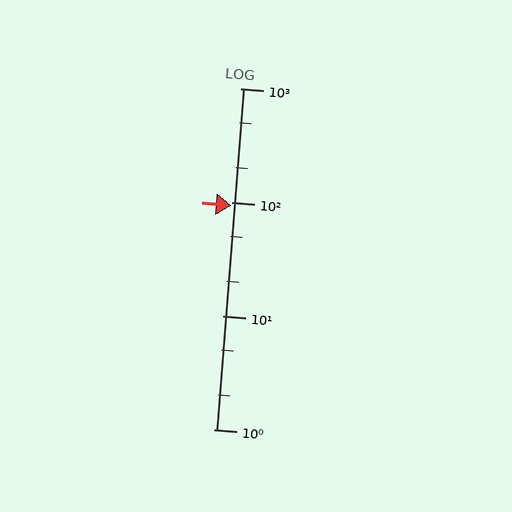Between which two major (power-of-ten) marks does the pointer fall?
The pointer is between 10 and 100.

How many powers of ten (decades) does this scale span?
The scale spans 3 decades, from 1 to 1000.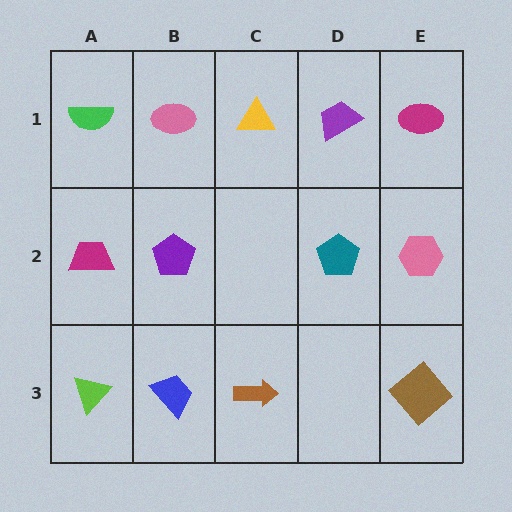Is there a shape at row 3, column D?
No, that cell is empty.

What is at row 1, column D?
A purple trapezoid.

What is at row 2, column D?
A teal pentagon.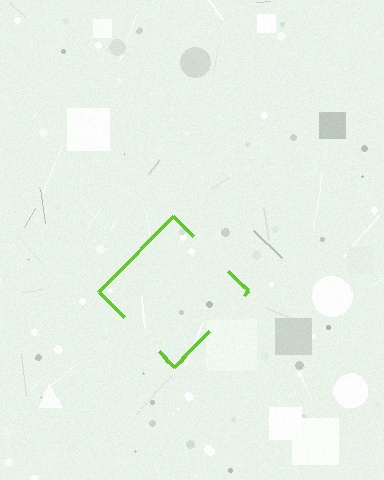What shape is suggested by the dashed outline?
The dashed outline suggests a diamond.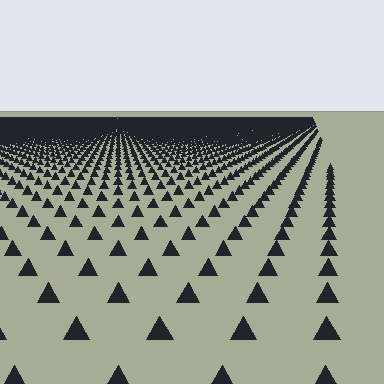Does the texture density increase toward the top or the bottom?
Density increases toward the top.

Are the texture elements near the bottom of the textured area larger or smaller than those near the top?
Larger. Near the bottom, elements are closer to the viewer and appear at a bigger on-screen size.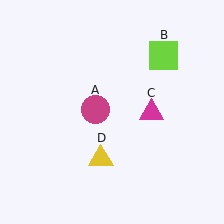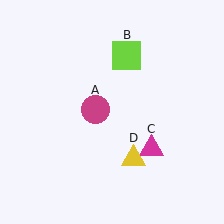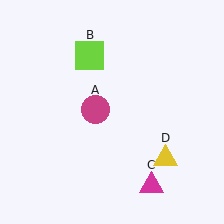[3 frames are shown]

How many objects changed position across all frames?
3 objects changed position: lime square (object B), magenta triangle (object C), yellow triangle (object D).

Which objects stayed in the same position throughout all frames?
Magenta circle (object A) remained stationary.